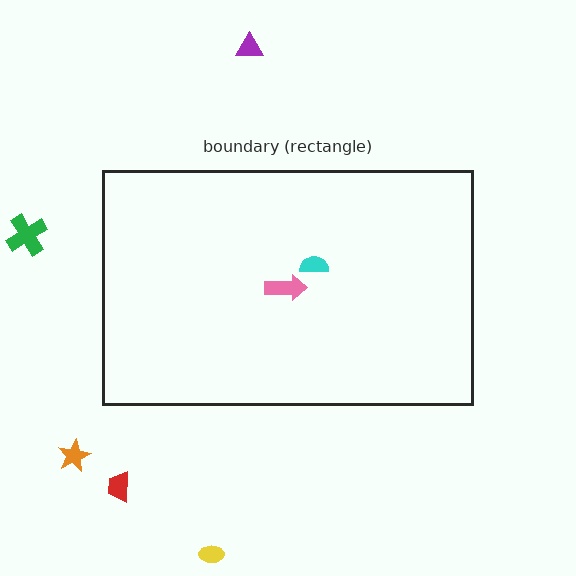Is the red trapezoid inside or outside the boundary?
Outside.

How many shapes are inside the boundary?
2 inside, 5 outside.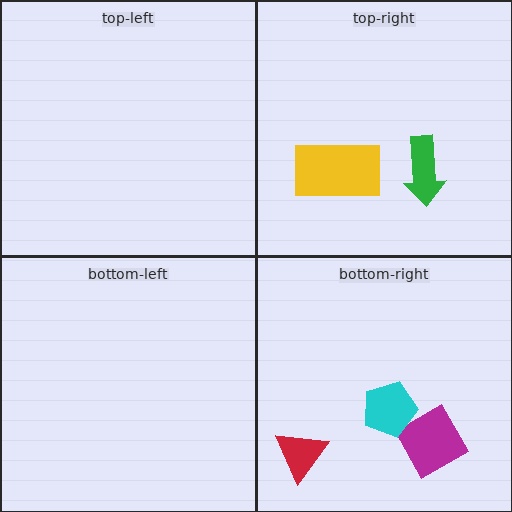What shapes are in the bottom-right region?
The red triangle, the magenta diamond, the cyan pentagon.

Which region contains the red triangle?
The bottom-right region.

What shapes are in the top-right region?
The yellow rectangle, the green arrow.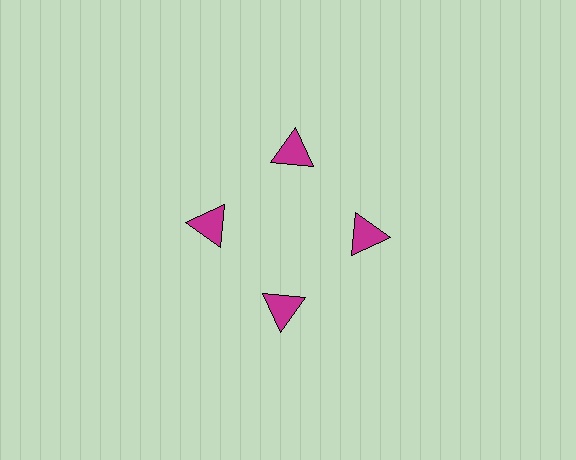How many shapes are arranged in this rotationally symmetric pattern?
There are 4 shapes, arranged in 4 groups of 1.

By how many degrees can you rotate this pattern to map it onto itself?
The pattern maps onto itself every 90 degrees of rotation.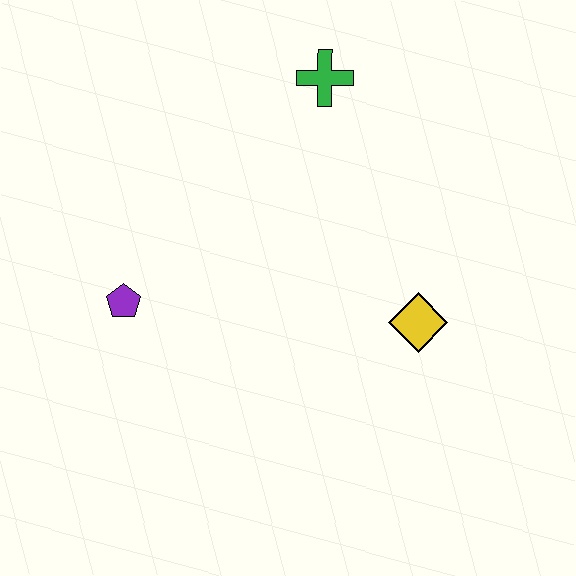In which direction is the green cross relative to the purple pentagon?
The green cross is above the purple pentagon.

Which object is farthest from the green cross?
The purple pentagon is farthest from the green cross.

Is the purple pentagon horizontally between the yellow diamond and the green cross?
No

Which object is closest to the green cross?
The yellow diamond is closest to the green cross.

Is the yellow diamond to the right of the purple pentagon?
Yes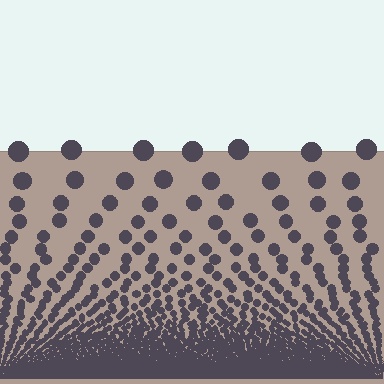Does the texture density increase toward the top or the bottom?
Density increases toward the bottom.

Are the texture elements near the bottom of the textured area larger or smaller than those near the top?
Smaller. The gradient is inverted — elements near the bottom are smaller and denser.